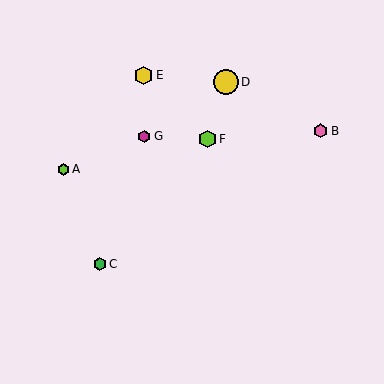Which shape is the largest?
The yellow circle (labeled D) is the largest.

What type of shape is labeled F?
Shape F is a lime hexagon.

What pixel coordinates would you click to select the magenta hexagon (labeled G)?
Click at (144, 136) to select the magenta hexagon G.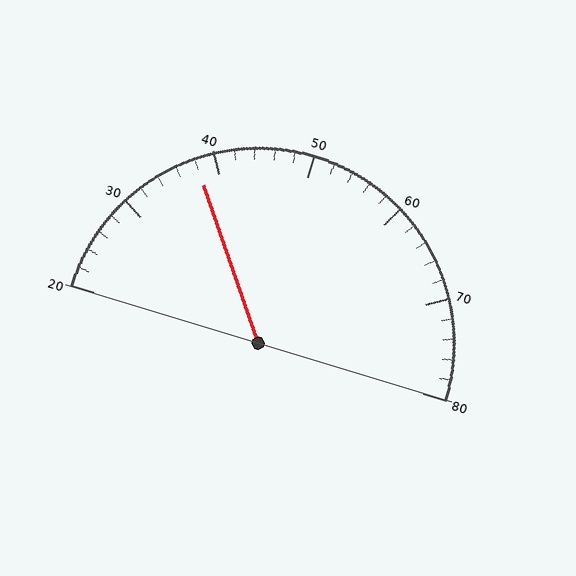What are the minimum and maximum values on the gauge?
The gauge ranges from 20 to 80.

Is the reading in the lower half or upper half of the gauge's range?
The reading is in the lower half of the range (20 to 80).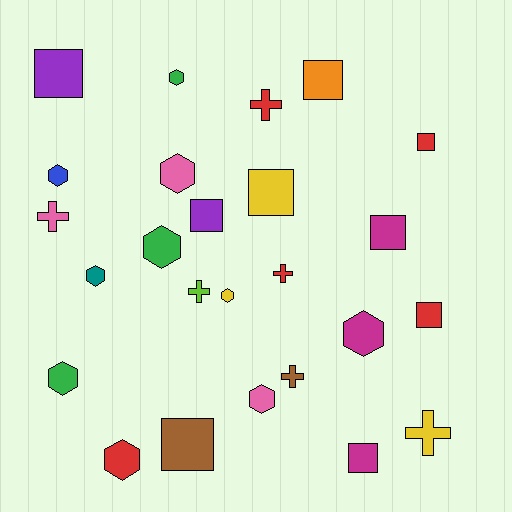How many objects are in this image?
There are 25 objects.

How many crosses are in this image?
There are 6 crosses.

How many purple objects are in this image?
There are 2 purple objects.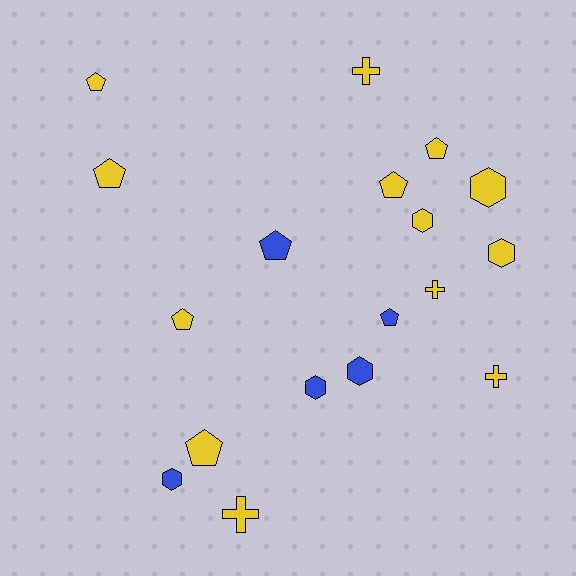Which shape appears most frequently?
Pentagon, with 8 objects.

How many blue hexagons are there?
There are 3 blue hexagons.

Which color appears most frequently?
Yellow, with 13 objects.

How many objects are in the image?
There are 18 objects.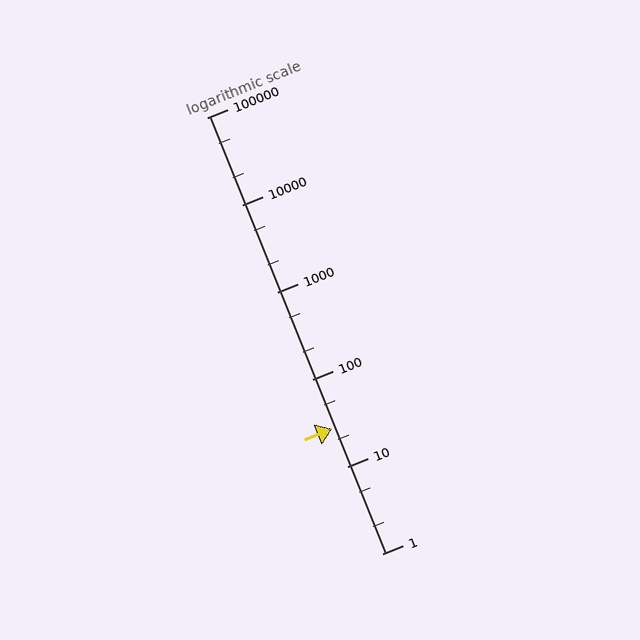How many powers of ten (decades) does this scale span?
The scale spans 5 decades, from 1 to 100000.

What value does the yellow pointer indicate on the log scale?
The pointer indicates approximately 27.